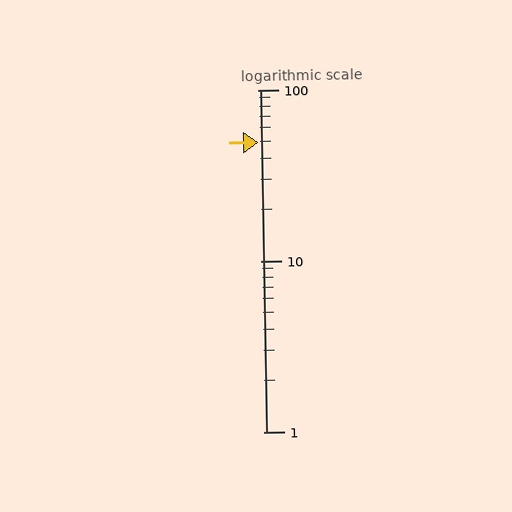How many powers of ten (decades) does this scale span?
The scale spans 2 decades, from 1 to 100.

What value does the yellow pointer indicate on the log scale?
The pointer indicates approximately 49.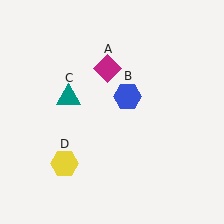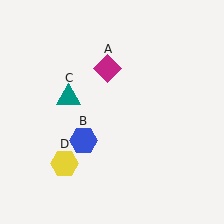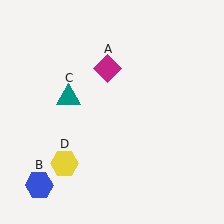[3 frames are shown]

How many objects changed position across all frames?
1 object changed position: blue hexagon (object B).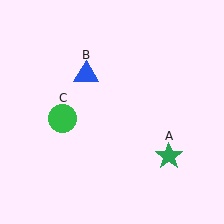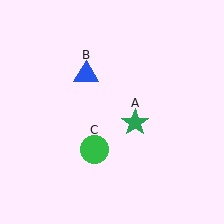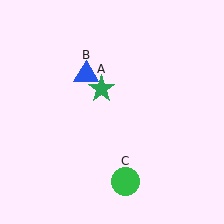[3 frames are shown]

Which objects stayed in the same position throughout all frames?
Blue triangle (object B) remained stationary.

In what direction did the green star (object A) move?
The green star (object A) moved up and to the left.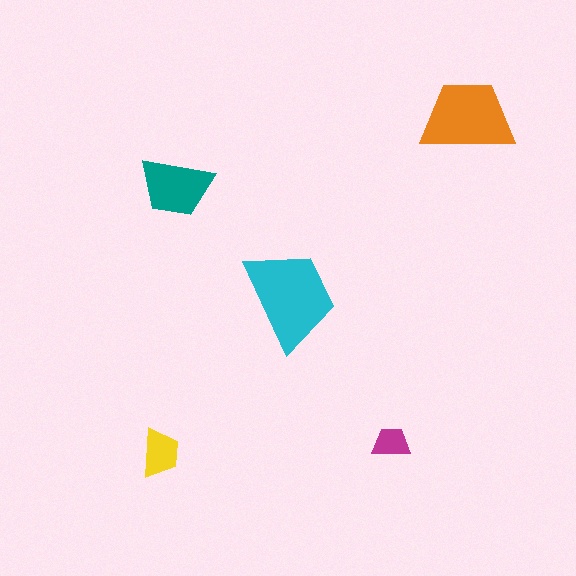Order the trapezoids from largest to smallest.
the cyan one, the orange one, the teal one, the yellow one, the magenta one.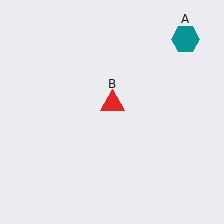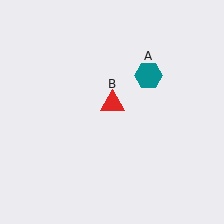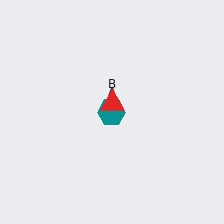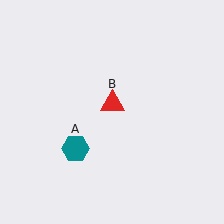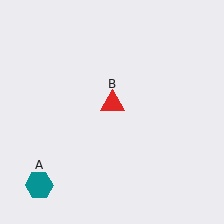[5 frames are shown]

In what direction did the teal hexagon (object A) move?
The teal hexagon (object A) moved down and to the left.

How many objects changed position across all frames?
1 object changed position: teal hexagon (object A).